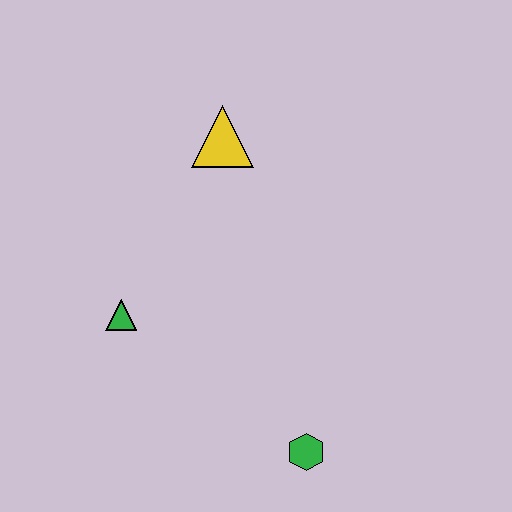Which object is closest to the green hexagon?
The green triangle is closest to the green hexagon.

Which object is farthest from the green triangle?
The green hexagon is farthest from the green triangle.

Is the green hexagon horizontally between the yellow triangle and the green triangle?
No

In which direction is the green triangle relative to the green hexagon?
The green triangle is to the left of the green hexagon.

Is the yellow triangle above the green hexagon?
Yes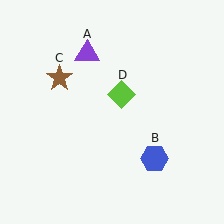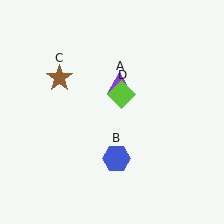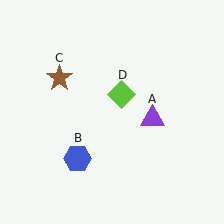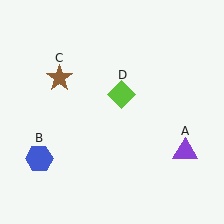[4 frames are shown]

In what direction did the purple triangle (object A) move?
The purple triangle (object A) moved down and to the right.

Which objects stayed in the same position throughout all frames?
Brown star (object C) and lime diamond (object D) remained stationary.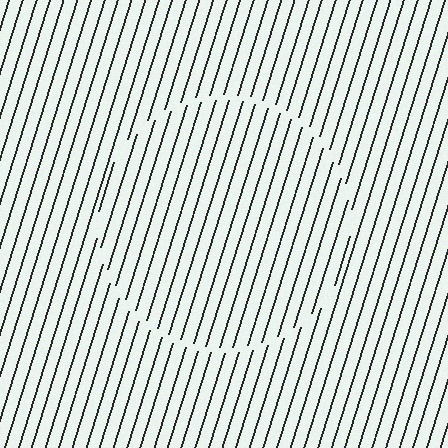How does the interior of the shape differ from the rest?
The interior of the shape contains the same grating, shifted by half a period — the contour is defined by the phase discontinuity where line-ends from the inner and outer gratings abut.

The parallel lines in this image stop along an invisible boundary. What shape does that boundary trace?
An illusory circle. The interior of the shape contains the same grating, shifted by half a period — the contour is defined by the phase discontinuity where line-ends from the inner and outer gratings abut.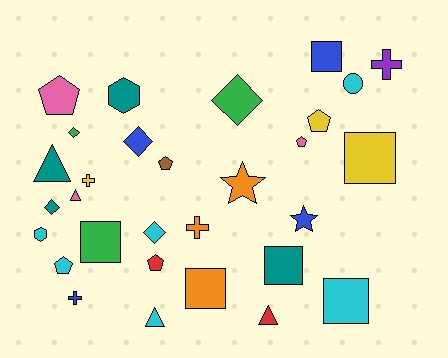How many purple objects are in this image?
There is 1 purple object.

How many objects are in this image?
There are 30 objects.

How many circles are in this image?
There is 1 circle.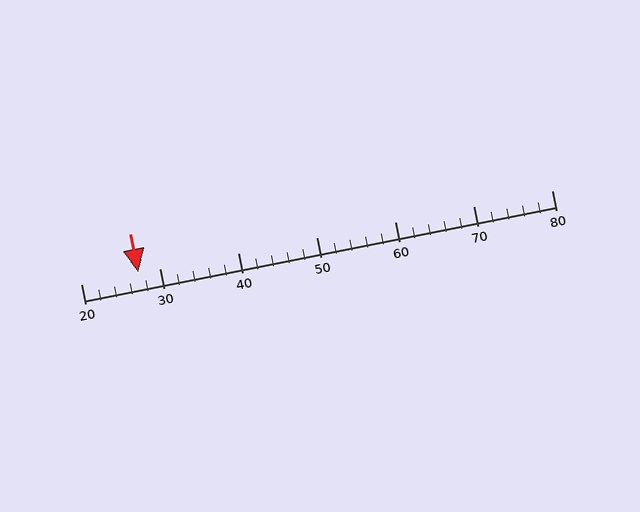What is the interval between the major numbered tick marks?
The major tick marks are spaced 10 units apart.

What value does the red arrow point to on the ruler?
The red arrow points to approximately 27.